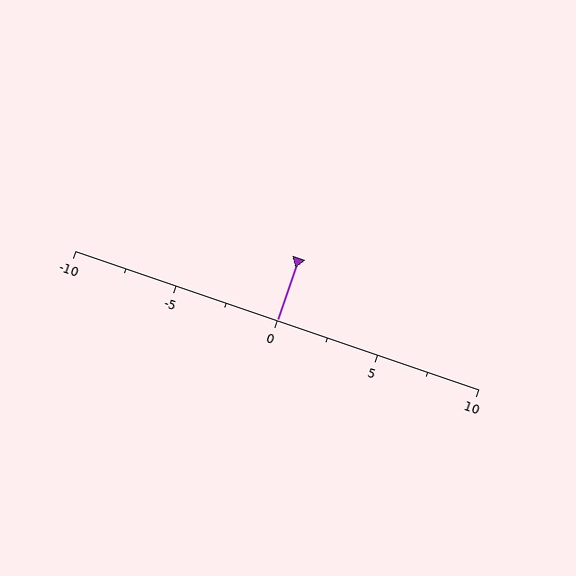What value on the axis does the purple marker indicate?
The marker indicates approximately 0.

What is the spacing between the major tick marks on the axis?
The major ticks are spaced 5 apart.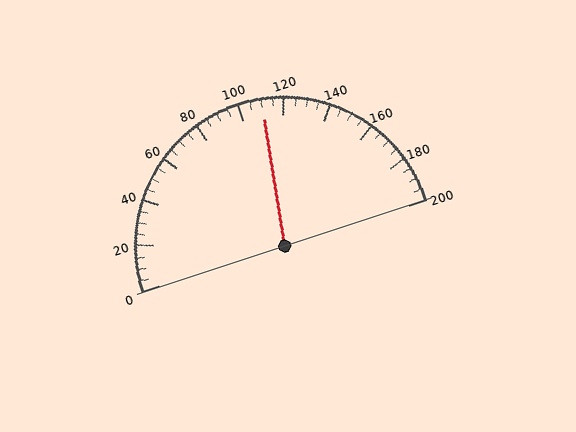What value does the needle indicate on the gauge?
The needle indicates approximately 110.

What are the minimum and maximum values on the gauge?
The gauge ranges from 0 to 200.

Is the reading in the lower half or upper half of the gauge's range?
The reading is in the upper half of the range (0 to 200).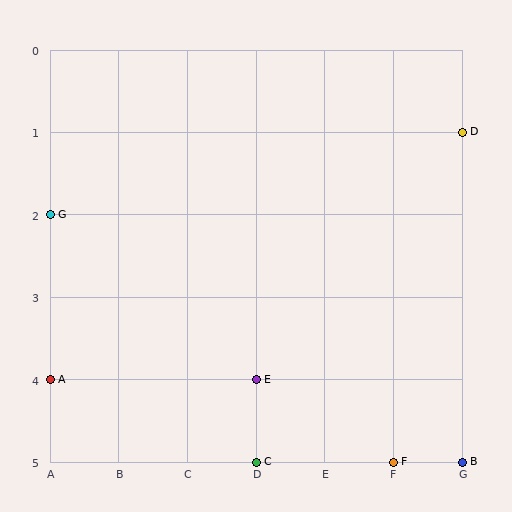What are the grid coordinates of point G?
Point G is at grid coordinates (A, 2).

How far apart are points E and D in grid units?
Points E and D are 3 columns and 3 rows apart (about 4.2 grid units diagonally).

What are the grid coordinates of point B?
Point B is at grid coordinates (G, 5).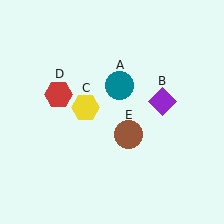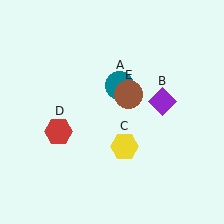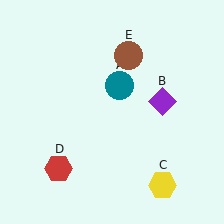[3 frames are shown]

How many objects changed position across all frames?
3 objects changed position: yellow hexagon (object C), red hexagon (object D), brown circle (object E).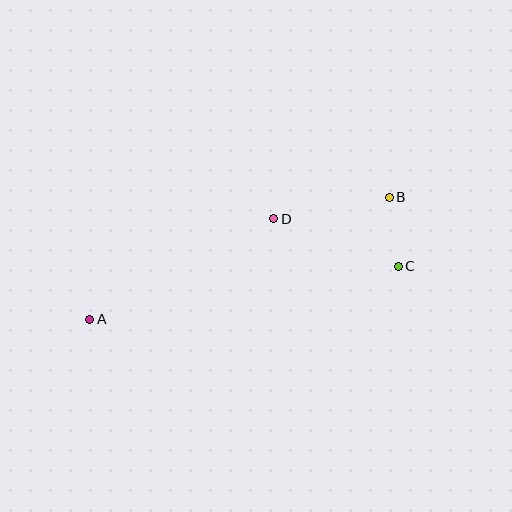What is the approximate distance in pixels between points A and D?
The distance between A and D is approximately 210 pixels.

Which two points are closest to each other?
Points B and C are closest to each other.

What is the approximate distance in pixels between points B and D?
The distance between B and D is approximately 118 pixels.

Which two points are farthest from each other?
Points A and B are farthest from each other.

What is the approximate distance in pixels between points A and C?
The distance between A and C is approximately 313 pixels.